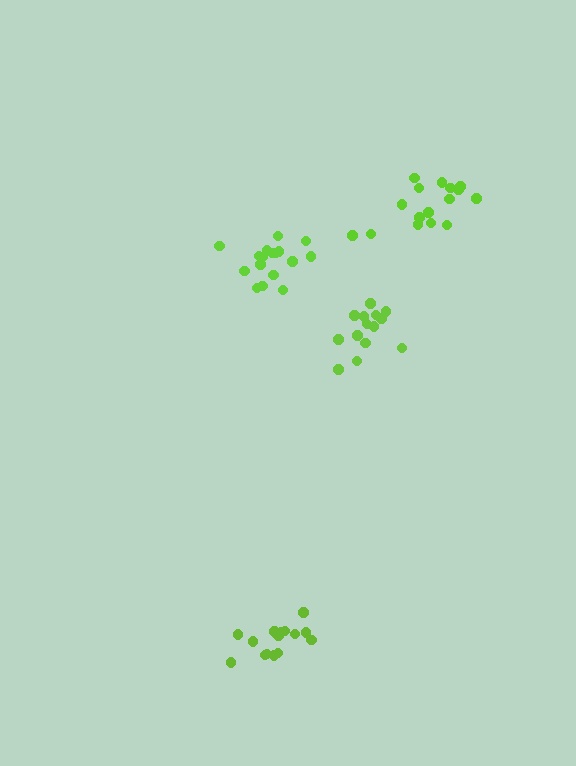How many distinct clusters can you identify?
There are 4 distinct clusters.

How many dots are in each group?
Group 1: 17 dots, Group 2: 16 dots, Group 3: 14 dots, Group 4: 15 dots (62 total).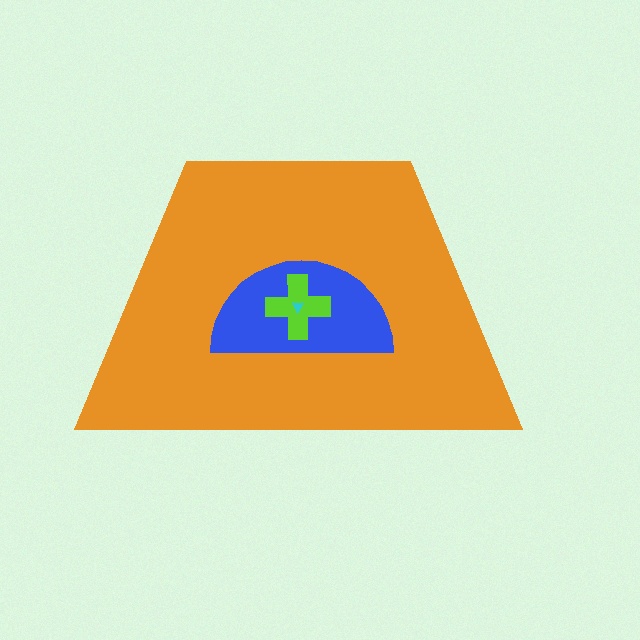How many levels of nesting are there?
4.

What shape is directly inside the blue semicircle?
The lime cross.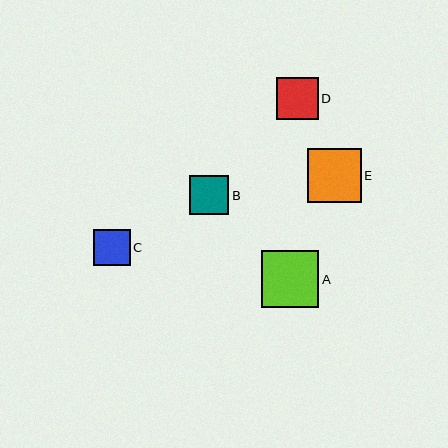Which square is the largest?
Square A is the largest with a size of approximately 57 pixels.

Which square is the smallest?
Square C is the smallest with a size of approximately 36 pixels.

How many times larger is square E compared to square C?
Square E is approximately 1.5 times the size of square C.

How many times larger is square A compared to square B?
Square A is approximately 1.5 times the size of square B.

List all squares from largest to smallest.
From largest to smallest: A, E, D, B, C.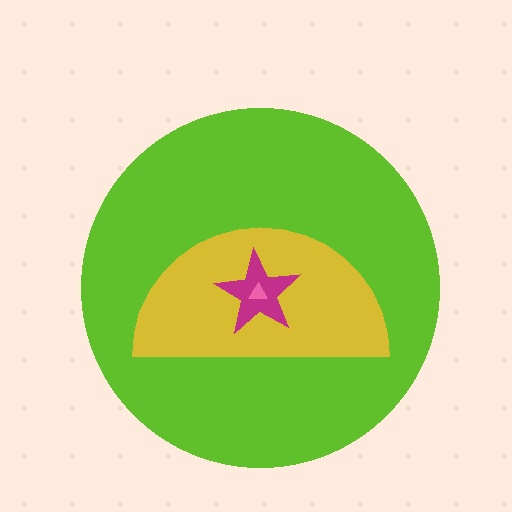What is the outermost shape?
The lime circle.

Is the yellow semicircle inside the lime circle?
Yes.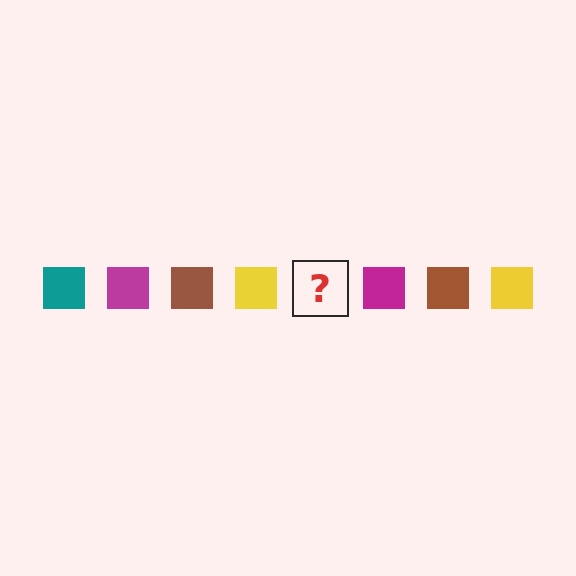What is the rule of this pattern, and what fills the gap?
The rule is that the pattern cycles through teal, magenta, brown, yellow squares. The gap should be filled with a teal square.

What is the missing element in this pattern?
The missing element is a teal square.